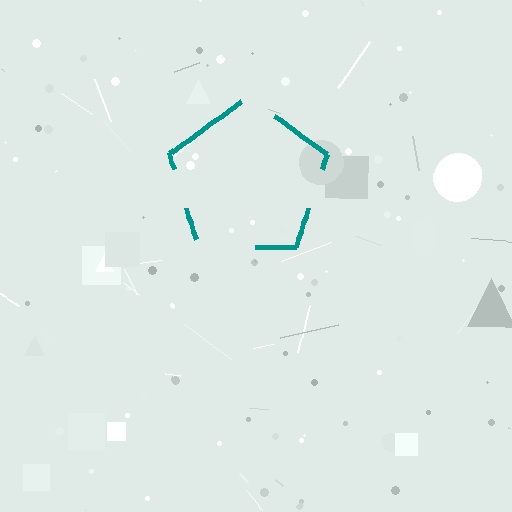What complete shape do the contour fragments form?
The contour fragments form a pentagon.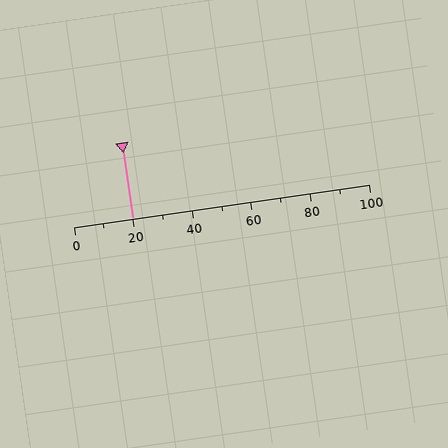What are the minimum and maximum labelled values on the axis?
The axis runs from 0 to 100.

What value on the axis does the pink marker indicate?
The marker indicates approximately 20.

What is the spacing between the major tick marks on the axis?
The major ticks are spaced 20 apart.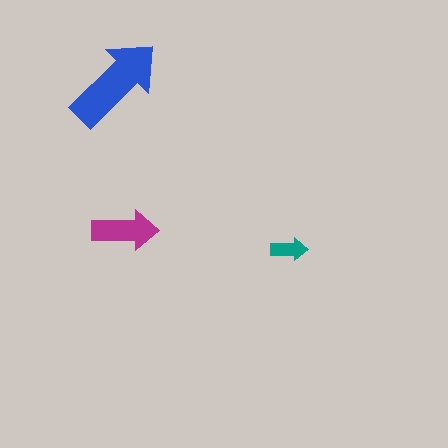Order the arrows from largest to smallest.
the blue one, the magenta one, the teal one.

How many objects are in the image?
There are 3 objects in the image.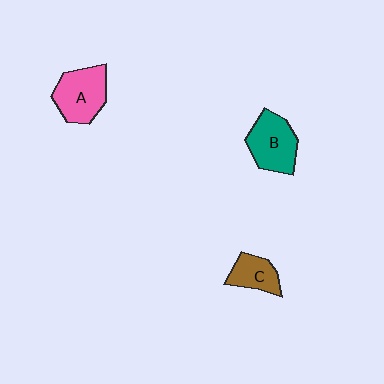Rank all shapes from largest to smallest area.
From largest to smallest: A (pink), B (teal), C (brown).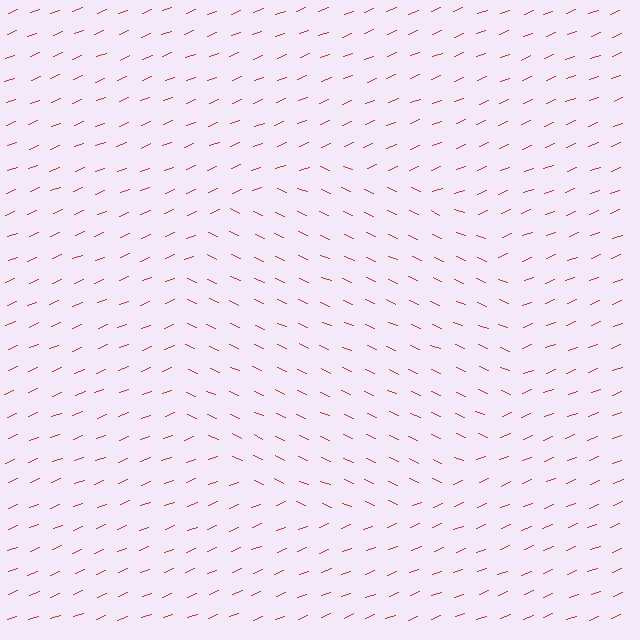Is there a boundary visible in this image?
Yes, there is a texture boundary formed by a change in line orientation.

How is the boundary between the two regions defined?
The boundary is defined purely by a change in line orientation (approximately 45 degrees difference). All lines are the same color and thickness.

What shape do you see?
I see a circle.